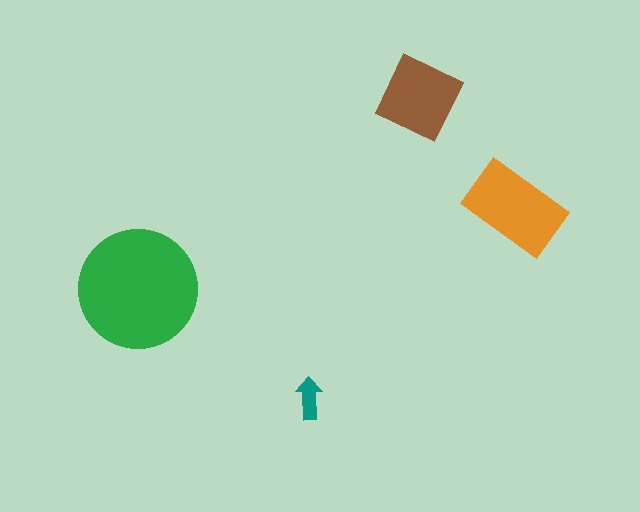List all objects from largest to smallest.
The green circle, the orange rectangle, the brown diamond, the teal arrow.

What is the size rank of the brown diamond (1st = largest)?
3rd.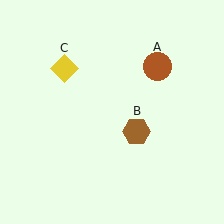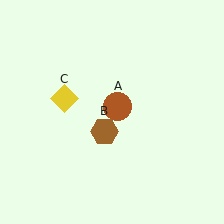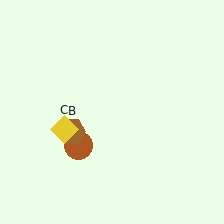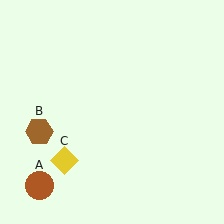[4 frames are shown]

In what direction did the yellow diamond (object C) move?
The yellow diamond (object C) moved down.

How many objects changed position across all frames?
3 objects changed position: brown circle (object A), brown hexagon (object B), yellow diamond (object C).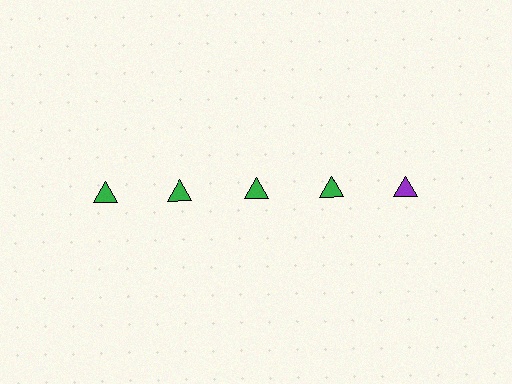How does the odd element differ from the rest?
It has a different color: purple instead of green.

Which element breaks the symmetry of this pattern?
The purple triangle in the top row, rightmost column breaks the symmetry. All other shapes are green triangles.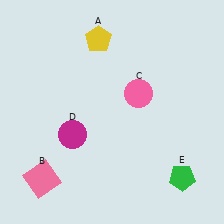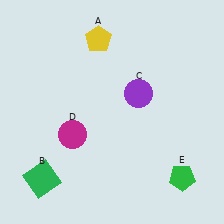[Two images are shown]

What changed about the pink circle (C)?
In Image 1, C is pink. In Image 2, it changed to purple.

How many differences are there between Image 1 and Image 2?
There are 2 differences between the two images.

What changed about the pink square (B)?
In Image 1, B is pink. In Image 2, it changed to green.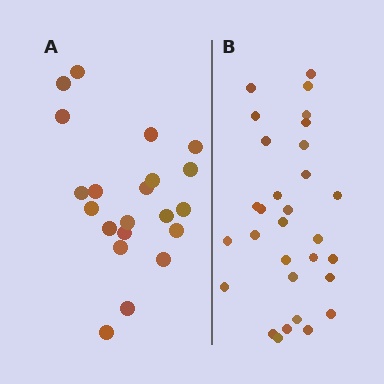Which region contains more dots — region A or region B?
Region B (the right region) has more dots.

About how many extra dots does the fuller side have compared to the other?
Region B has roughly 8 or so more dots than region A.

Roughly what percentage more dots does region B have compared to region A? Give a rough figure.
About 45% more.